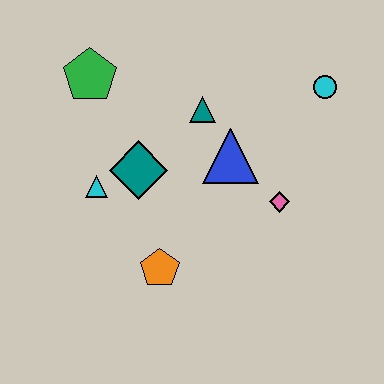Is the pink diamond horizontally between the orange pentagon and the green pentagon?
No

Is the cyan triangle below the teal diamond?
Yes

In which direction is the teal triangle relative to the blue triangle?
The teal triangle is above the blue triangle.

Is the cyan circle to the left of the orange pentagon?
No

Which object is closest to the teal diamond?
The cyan triangle is closest to the teal diamond.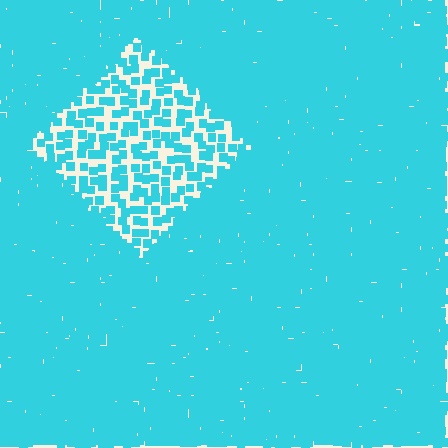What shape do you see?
I see a diamond.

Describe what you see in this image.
The image contains small cyan elements arranged at two different densities. A diamond-shaped region is visible where the elements are less densely packed than the surrounding area.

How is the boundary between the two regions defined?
The boundary is defined by a change in element density (approximately 3.0x ratio). All elements are the same color, size, and shape.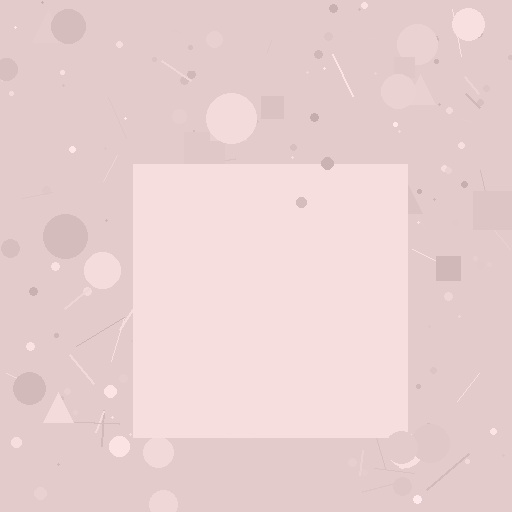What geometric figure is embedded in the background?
A square is embedded in the background.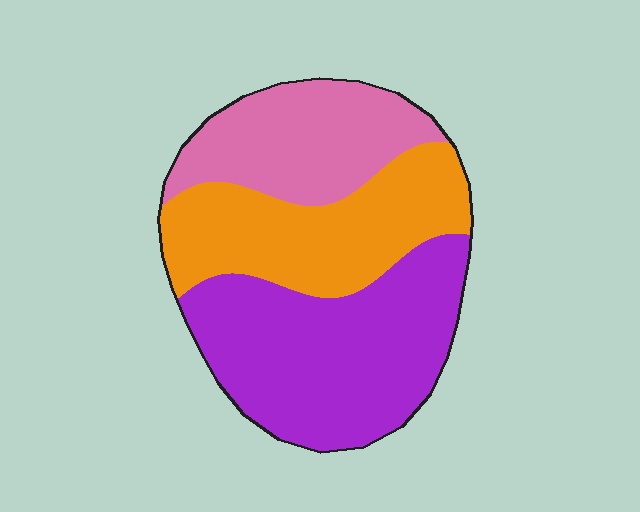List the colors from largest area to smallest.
From largest to smallest: purple, orange, pink.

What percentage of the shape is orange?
Orange takes up between a sixth and a third of the shape.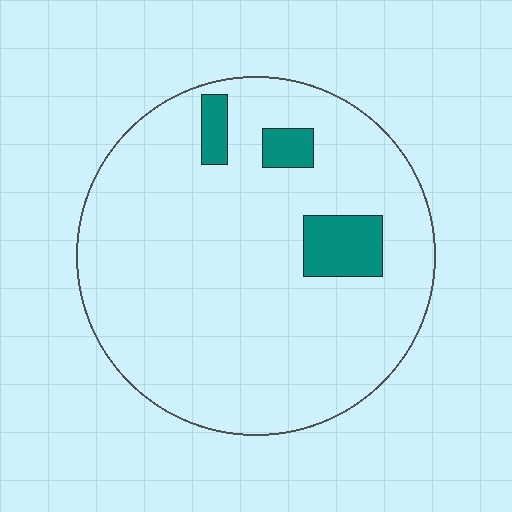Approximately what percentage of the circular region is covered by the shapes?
Approximately 10%.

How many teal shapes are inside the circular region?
3.